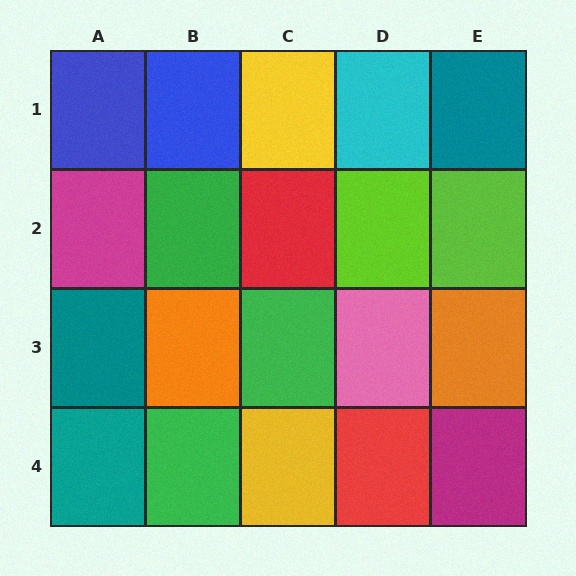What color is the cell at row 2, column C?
Red.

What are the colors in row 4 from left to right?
Teal, green, yellow, red, magenta.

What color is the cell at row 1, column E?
Teal.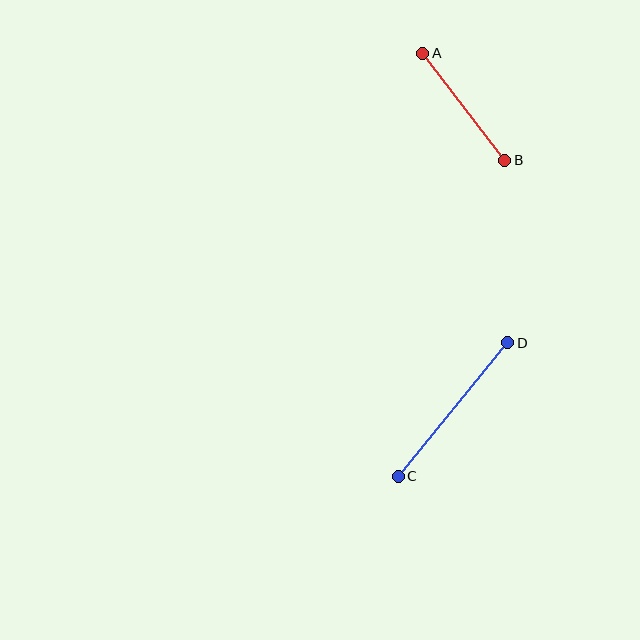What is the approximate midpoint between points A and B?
The midpoint is at approximately (464, 107) pixels.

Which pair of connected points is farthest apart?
Points C and D are farthest apart.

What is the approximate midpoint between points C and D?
The midpoint is at approximately (453, 410) pixels.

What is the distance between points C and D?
The distance is approximately 173 pixels.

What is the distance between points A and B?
The distance is approximately 135 pixels.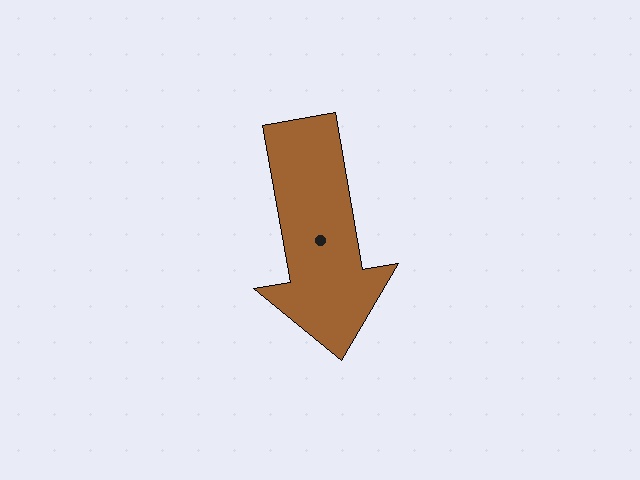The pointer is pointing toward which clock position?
Roughly 6 o'clock.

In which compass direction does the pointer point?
South.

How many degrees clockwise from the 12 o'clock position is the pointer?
Approximately 170 degrees.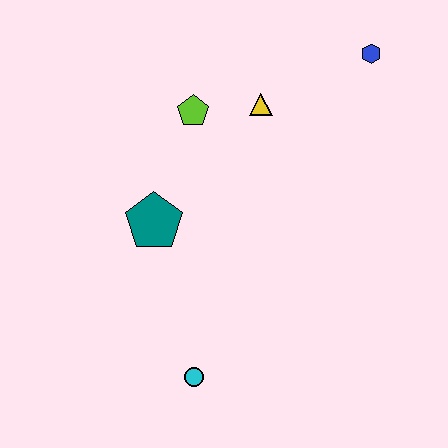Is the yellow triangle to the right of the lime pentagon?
Yes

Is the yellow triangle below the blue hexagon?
Yes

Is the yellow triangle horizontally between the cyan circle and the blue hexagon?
Yes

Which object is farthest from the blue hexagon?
The cyan circle is farthest from the blue hexagon.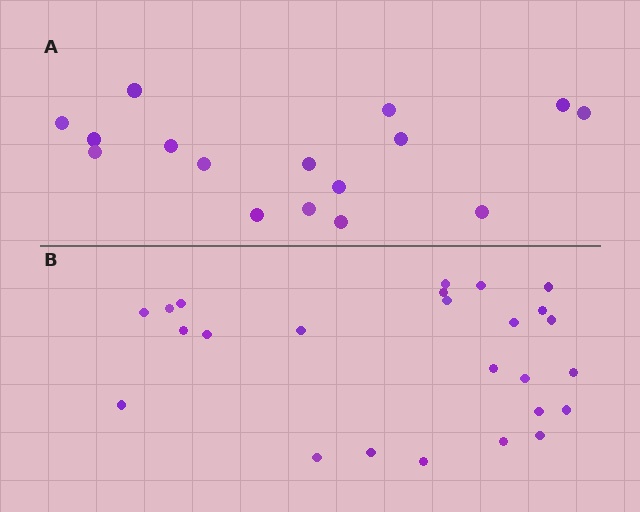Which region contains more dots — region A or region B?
Region B (the bottom region) has more dots.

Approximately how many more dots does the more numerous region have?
Region B has roughly 8 or so more dots than region A.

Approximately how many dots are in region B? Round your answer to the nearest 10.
About 20 dots. (The exact count is 25, which rounds to 20.)